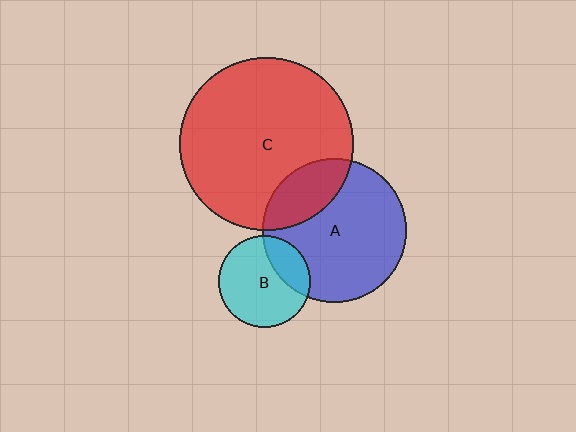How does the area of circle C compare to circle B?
Approximately 3.5 times.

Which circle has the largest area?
Circle C (red).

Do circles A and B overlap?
Yes.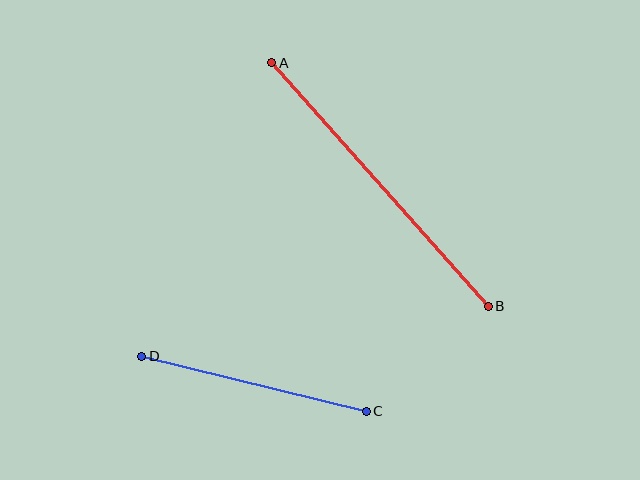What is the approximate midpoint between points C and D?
The midpoint is at approximately (254, 384) pixels.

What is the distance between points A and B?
The distance is approximately 326 pixels.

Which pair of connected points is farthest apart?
Points A and B are farthest apart.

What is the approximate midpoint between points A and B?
The midpoint is at approximately (380, 184) pixels.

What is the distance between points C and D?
The distance is approximately 231 pixels.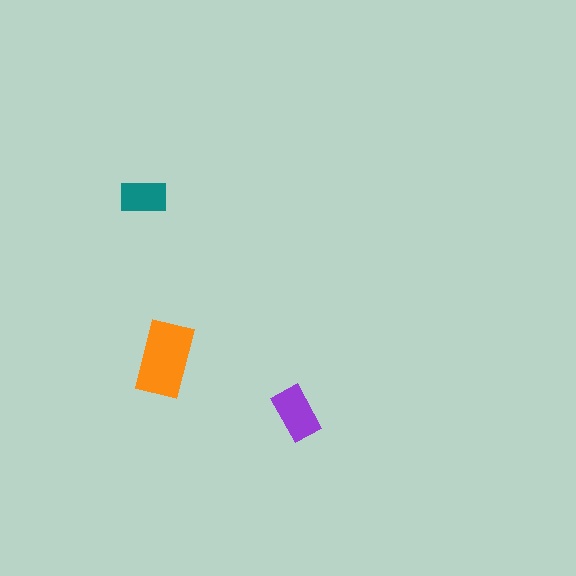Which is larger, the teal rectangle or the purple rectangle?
The purple one.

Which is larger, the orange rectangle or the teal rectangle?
The orange one.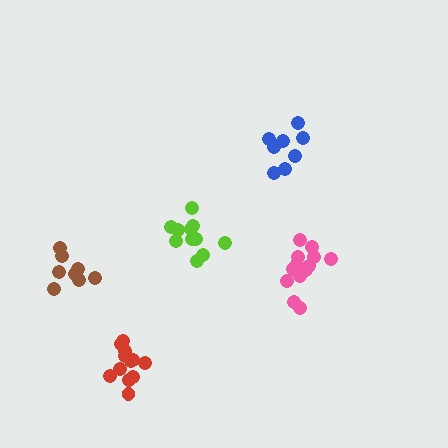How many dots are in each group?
Group 1: 8 dots, Group 2: 12 dots, Group 3: 13 dots, Group 4: 11 dots, Group 5: 8 dots (52 total).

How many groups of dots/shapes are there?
There are 5 groups.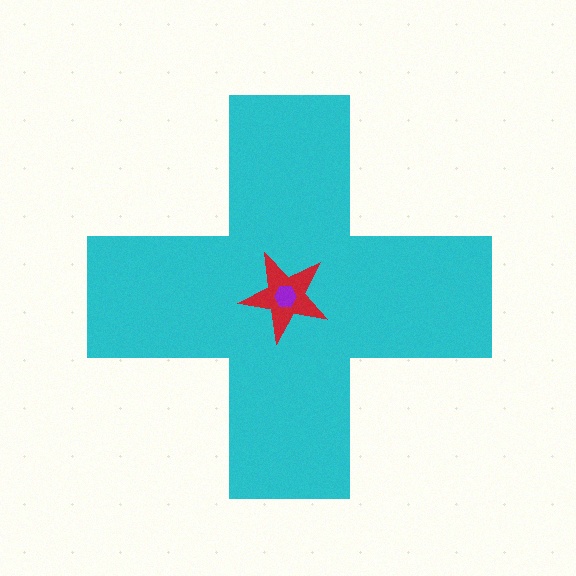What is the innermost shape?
The purple hexagon.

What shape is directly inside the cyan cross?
The red star.